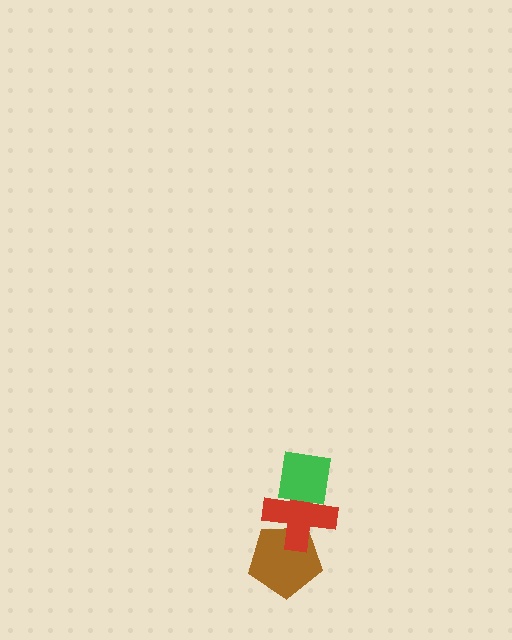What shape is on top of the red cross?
The green square is on top of the red cross.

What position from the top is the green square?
The green square is 1st from the top.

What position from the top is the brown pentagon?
The brown pentagon is 3rd from the top.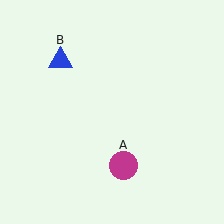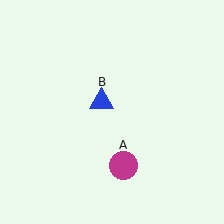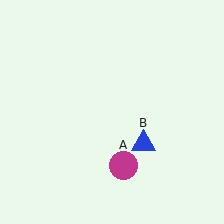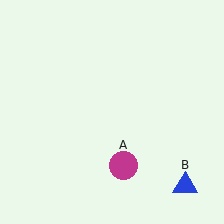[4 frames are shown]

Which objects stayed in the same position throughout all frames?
Magenta circle (object A) remained stationary.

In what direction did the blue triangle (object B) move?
The blue triangle (object B) moved down and to the right.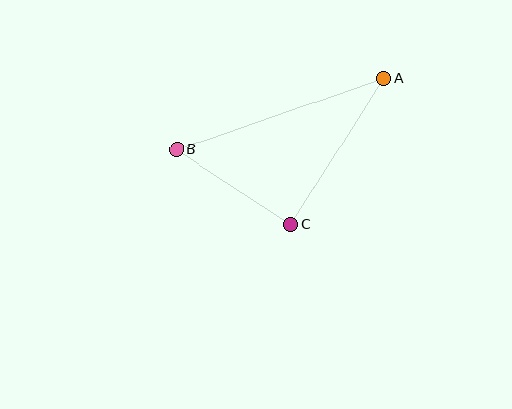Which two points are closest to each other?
Points B and C are closest to each other.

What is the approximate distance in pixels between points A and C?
The distance between A and C is approximately 173 pixels.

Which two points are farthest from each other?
Points A and B are farthest from each other.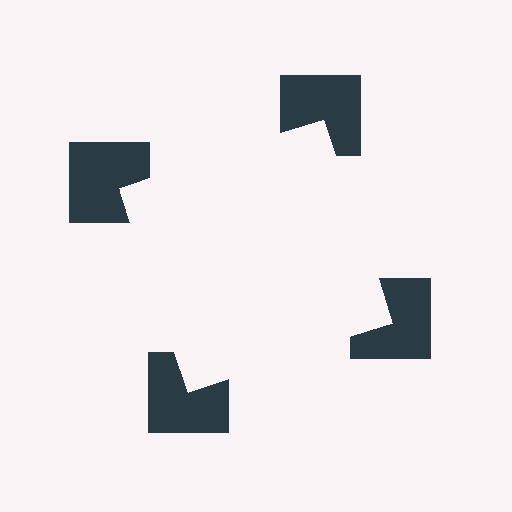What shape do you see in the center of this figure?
An illusory square — its edges are inferred from the aligned wedge cuts in the notched squares, not physically drawn.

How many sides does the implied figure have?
4 sides.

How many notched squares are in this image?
There are 4 — one at each vertex of the illusory square.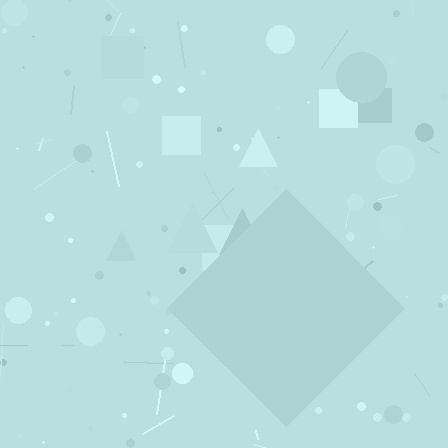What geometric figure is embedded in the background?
A diamond is embedded in the background.